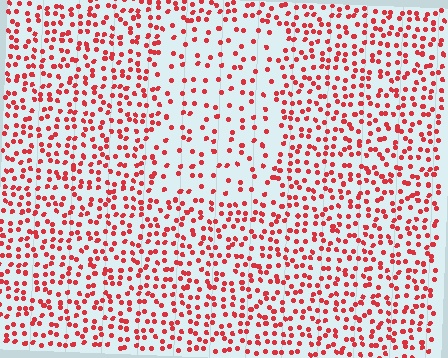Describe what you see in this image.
The image contains small red elements arranged at two different densities. A rectangle-shaped region is visible where the elements are less densely packed than the surrounding area.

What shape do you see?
I see a rectangle.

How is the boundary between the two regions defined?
The boundary is defined by a change in element density (approximately 2.0x ratio). All elements are the same color, size, and shape.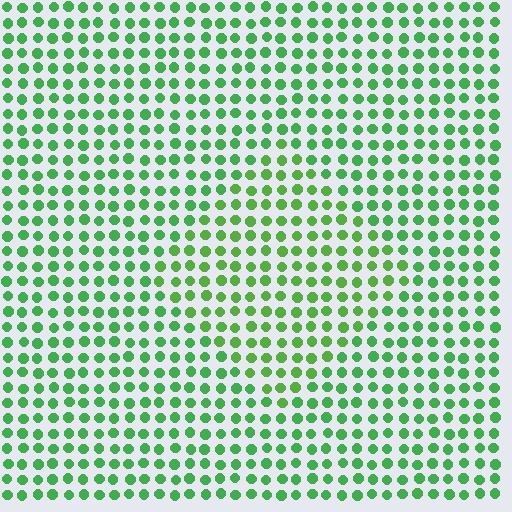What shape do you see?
I see a diamond.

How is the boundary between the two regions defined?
The boundary is defined purely by a slight shift in hue (about 20 degrees). Spacing, size, and orientation are identical on both sides.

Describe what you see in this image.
The image is filled with small green elements in a uniform arrangement. A diamond-shaped region is visible where the elements are tinted to a slightly different hue, forming a subtle color boundary.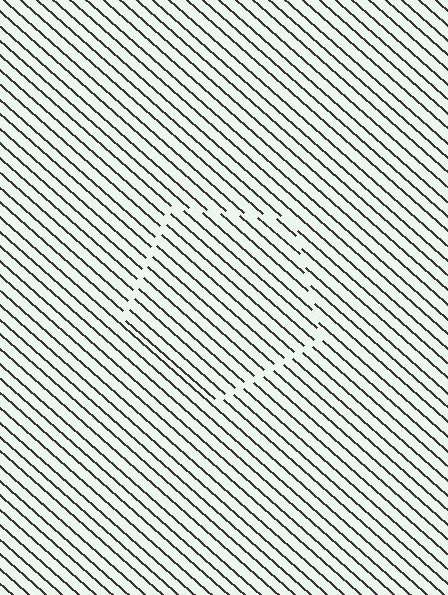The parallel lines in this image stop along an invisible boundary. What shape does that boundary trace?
An illusory pentagon. The interior of the shape contains the same grating, shifted by half a period — the contour is defined by the phase discontinuity where line-ends from the inner and outer gratings abut.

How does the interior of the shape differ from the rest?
The interior of the shape contains the same grating, shifted by half a period — the contour is defined by the phase discontinuity where line-ends from the inner and outer gratings abut.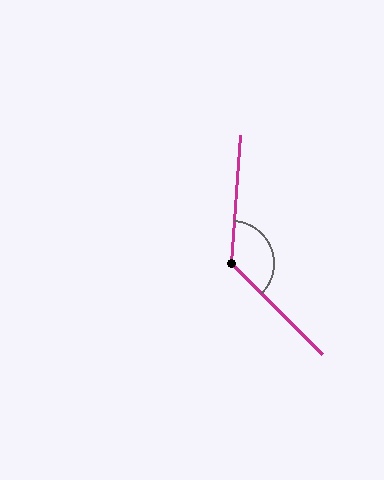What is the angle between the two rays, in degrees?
Approximately 131 degrees.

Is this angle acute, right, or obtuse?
It is obtuse.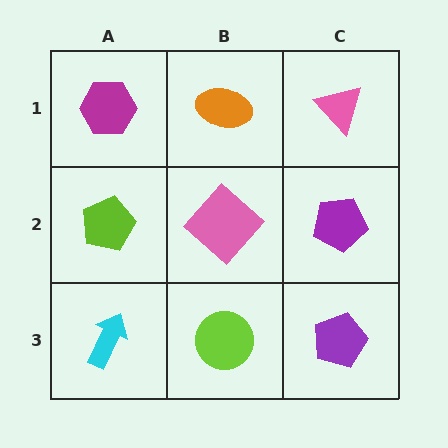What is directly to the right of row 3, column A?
A lime circle.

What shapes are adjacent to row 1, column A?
A lime pentagon (row 2, column A), an orange ellipse (row 1, column B).